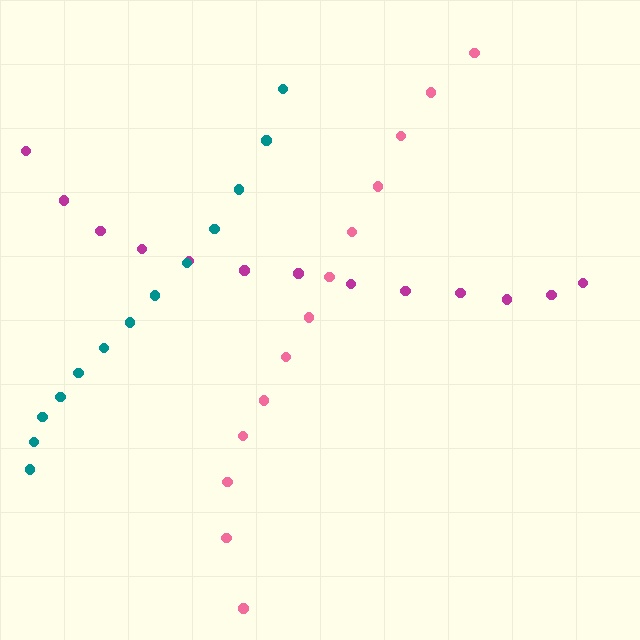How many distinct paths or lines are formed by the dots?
There are 3 distinct paths.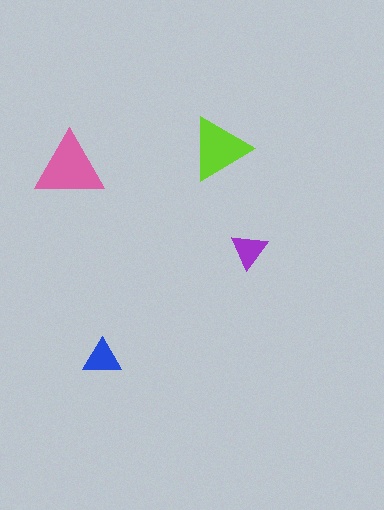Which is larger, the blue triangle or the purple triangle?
The blue one.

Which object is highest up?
The lime triangle is topmost.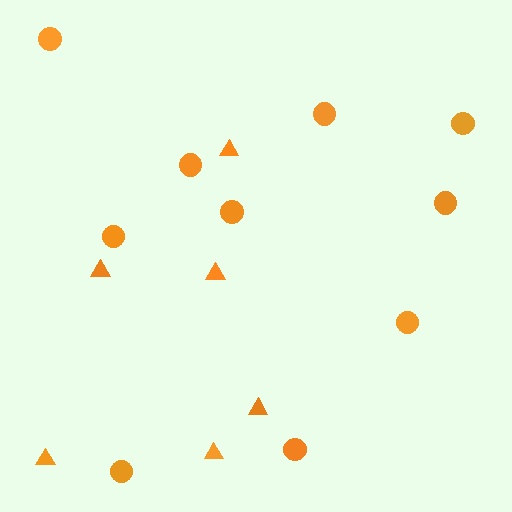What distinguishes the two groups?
There are 2 groups: one group of triangles (6) and one group of circles (10).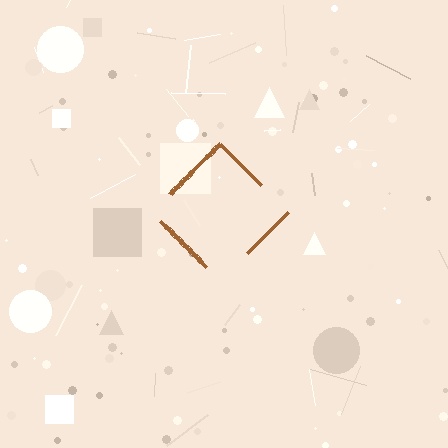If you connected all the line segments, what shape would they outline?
They would outline a diamond.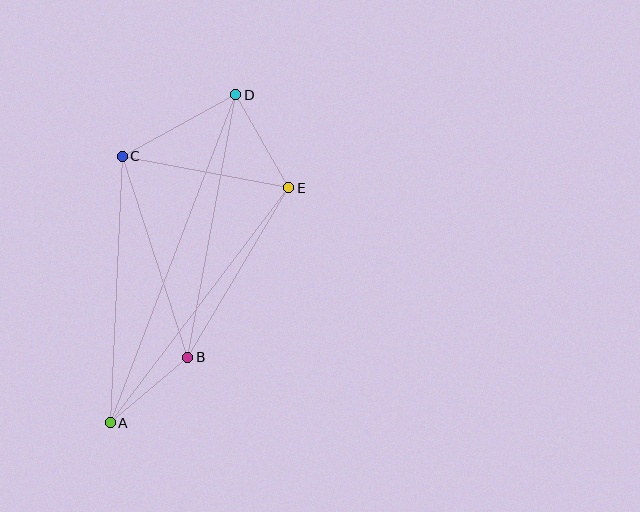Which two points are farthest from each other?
Points A and D are farthest from each other.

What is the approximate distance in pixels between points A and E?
The distance between A and E is approximately 295 pixels.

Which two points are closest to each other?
Points A and B are closest to each other.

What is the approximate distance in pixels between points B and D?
The distance between B and D is approximately 267 pixels.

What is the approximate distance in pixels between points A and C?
The distance between A and C is approximately 267 pixels.